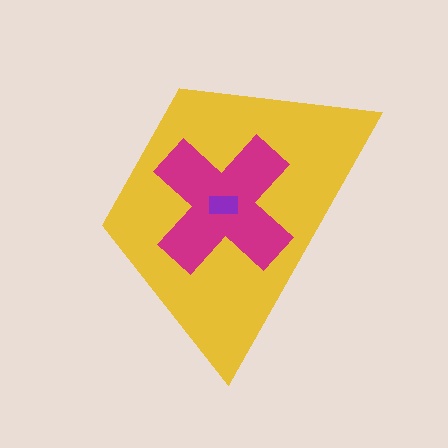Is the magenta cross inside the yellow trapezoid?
Yes.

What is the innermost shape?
The purple rectangle.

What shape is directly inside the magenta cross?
The purple rectangle.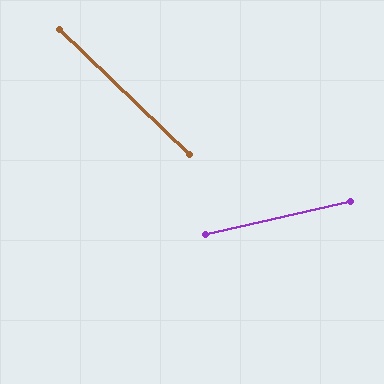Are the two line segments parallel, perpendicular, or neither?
Neither parallel nor perpendicular — they differ by about 57°.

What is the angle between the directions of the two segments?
Approximately 57 degrees.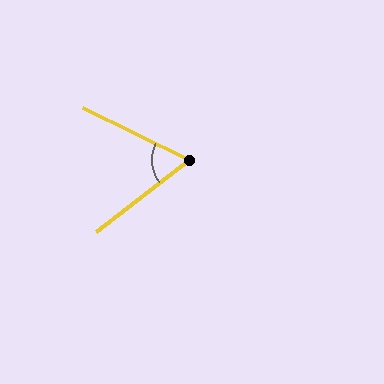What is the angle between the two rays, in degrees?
Approximately 64 degrees.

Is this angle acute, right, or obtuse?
It is acute.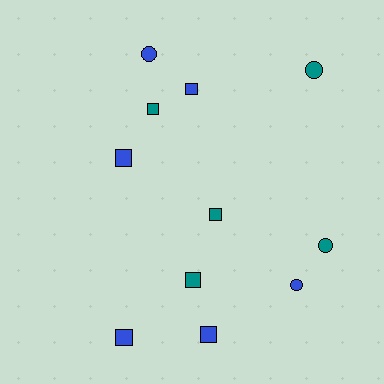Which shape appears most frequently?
Square, with 7 objects.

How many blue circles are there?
There are 2 blue circles.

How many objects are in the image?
There are 11 objects.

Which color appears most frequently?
Blue, with 6 objects.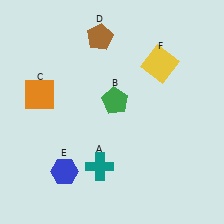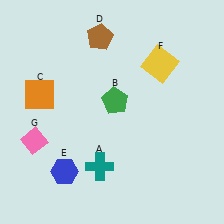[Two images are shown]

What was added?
A pink diamond (G) was added in Image 2.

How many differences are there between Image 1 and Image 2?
There is 1 difference between the two images.